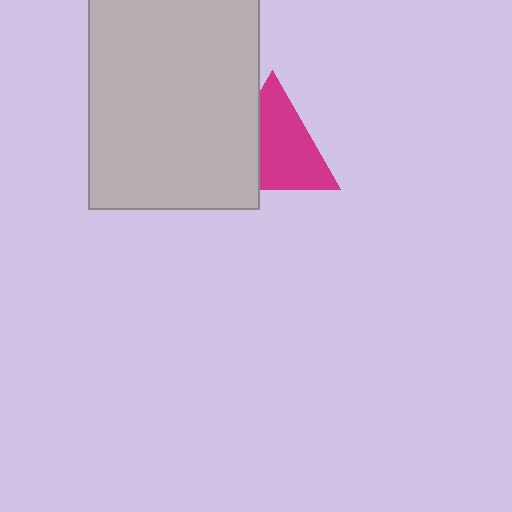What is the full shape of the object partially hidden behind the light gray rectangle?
The partially hidden object is a magenta triangle.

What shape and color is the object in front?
The object in front is a light gray rectangle.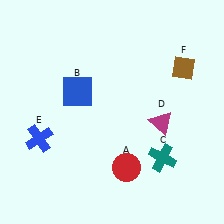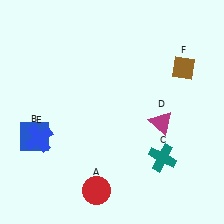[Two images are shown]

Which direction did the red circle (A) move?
The red circle (A) moved left.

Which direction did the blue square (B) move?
The blue square (B) moved down.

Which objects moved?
The objects that moved are: the red circle (A), the blue square (B).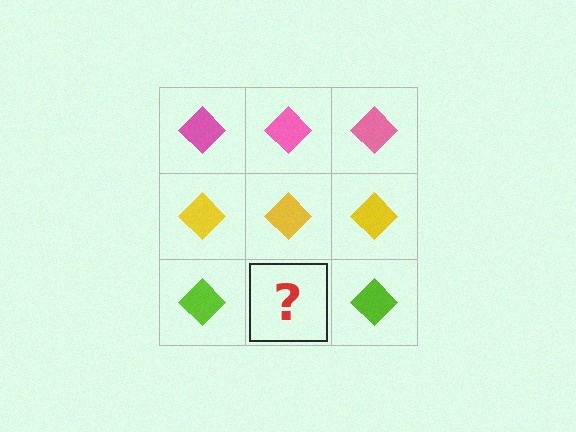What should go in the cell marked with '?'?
The missing cell should contain a lime diamond.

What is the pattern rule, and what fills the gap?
The rule is that each row has a consistent color. The gap should be filled with a lime diamond.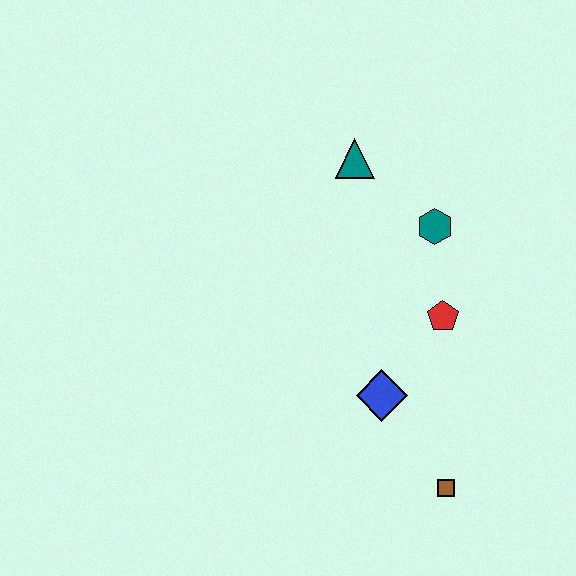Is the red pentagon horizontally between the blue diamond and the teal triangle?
No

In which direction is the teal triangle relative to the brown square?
The teal triangle is above the brown square.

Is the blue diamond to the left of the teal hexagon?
Yes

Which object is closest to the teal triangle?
The teal hexagon is closest to the teal triangle.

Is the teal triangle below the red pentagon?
No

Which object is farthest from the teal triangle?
The brown square is farthest from the teal triangle.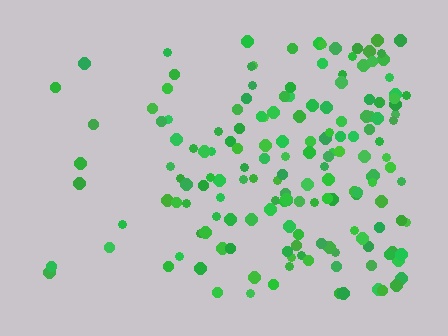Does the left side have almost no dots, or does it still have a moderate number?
Still a moderate number, just noticeably fewer than the right.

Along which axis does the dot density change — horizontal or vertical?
Horizontal.